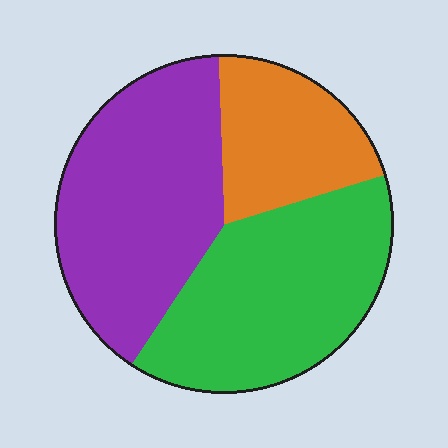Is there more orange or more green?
Green.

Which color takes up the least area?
Orange, at roughly 20%.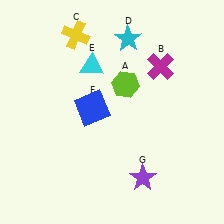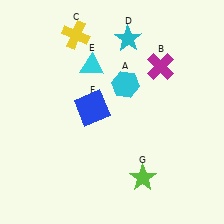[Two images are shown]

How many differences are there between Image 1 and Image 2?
There are 2 differences between the two images.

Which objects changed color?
A changed from lime to cyan. G changed from purple to lime.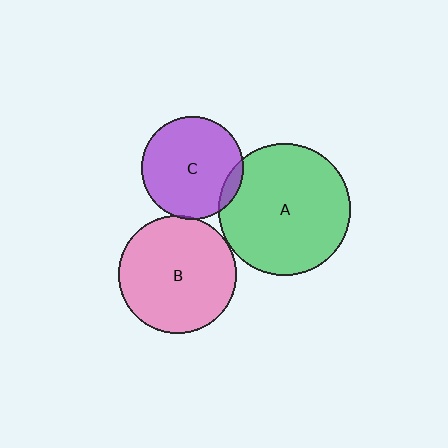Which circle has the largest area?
Circle A (green).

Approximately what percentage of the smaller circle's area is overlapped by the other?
Approximately 5%.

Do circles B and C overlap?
Yes.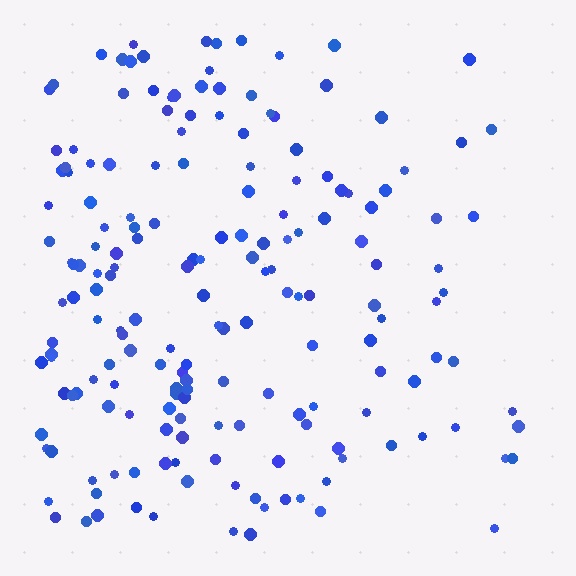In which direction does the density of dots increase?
From right to left, with the left side densest.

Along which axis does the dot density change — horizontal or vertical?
Horizontal.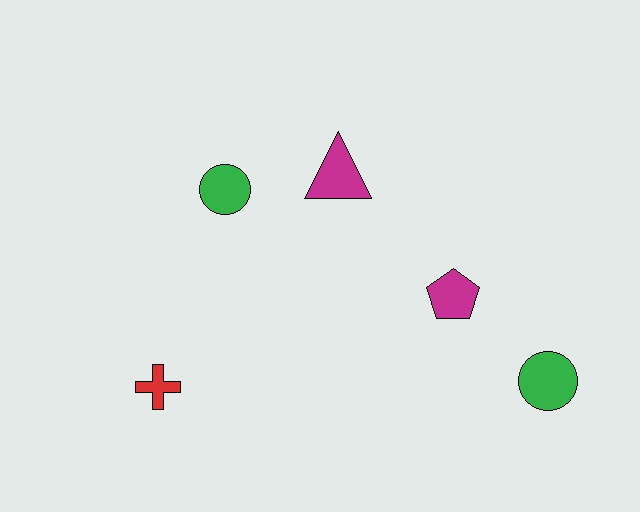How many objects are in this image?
There are 5 objects.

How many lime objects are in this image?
There are no lime objects.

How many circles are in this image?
There are 2 circles.